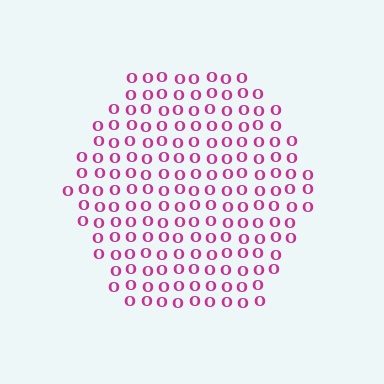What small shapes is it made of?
It is made of small letter O's.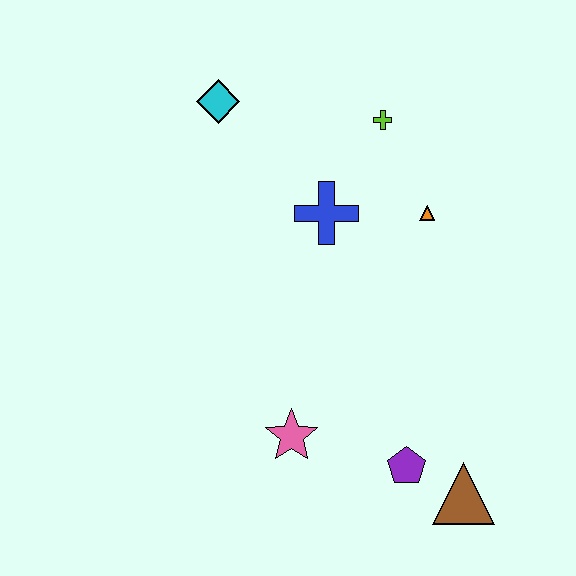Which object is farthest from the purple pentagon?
The cyan diamond is farthest from the purple pentagon.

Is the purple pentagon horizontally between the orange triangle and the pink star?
Yes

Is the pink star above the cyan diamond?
No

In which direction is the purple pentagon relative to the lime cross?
The purple pentagon is below the lime cross.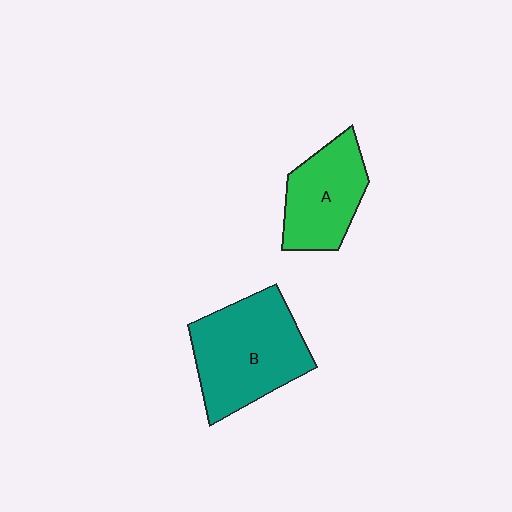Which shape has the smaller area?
Shape A (green).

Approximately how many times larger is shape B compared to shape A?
Approximately 1.4 times.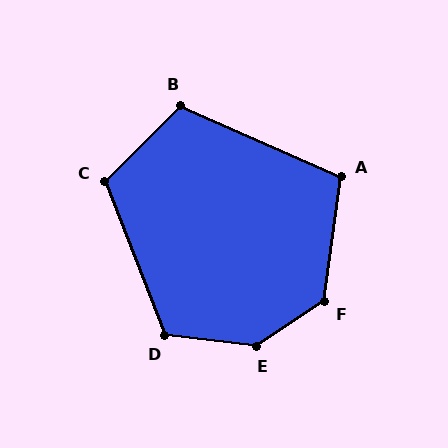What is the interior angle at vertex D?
Approximately 118 degrees (obtuse).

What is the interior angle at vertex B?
Approximately 111 degrees (obtuse).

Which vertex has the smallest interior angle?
A, at approximately 106 degrees.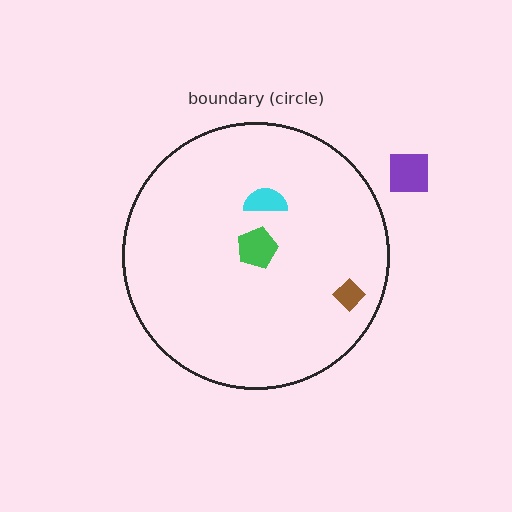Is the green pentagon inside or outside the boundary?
Inside.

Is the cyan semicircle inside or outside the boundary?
Inside.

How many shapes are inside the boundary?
3 inside, 1 outside.